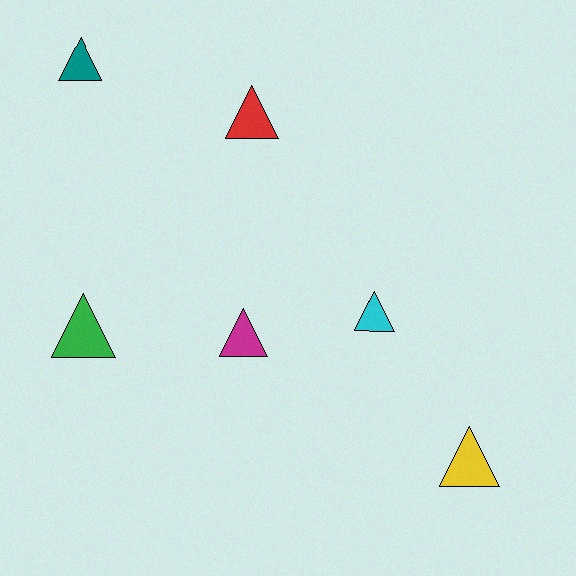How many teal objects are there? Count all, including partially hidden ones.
There is 1 teal object.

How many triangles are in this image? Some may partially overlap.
There are 6 triangles.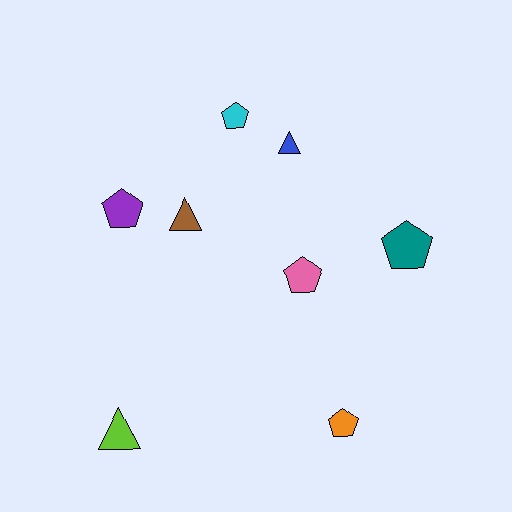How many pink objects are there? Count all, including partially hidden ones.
There is 1 pink object.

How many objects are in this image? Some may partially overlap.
There are 8 objects.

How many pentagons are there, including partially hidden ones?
There are 5 pentagons.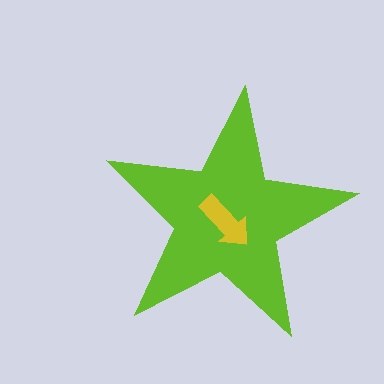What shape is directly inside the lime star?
The yellow arrow.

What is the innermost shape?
The yellow arrow.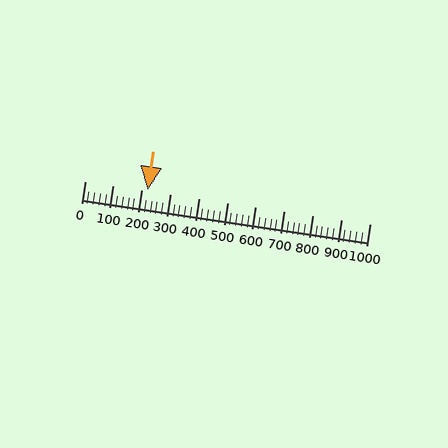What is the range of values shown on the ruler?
The ruler shows values from 0 to 1000.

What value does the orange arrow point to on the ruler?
The orange arrow points to approximately 220.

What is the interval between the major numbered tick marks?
The major tick marks are spaced 100 units apart.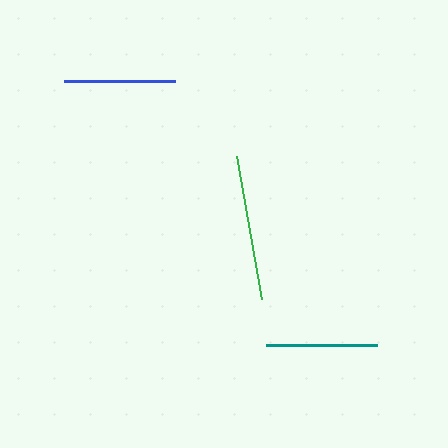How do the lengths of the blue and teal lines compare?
The blue and teal lines are approximately the same length.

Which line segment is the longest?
The green line is the longest at approximately 146 pixels.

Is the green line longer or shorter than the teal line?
The green line is longer than the teal line.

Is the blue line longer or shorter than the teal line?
The blue line is longer than the teal line.